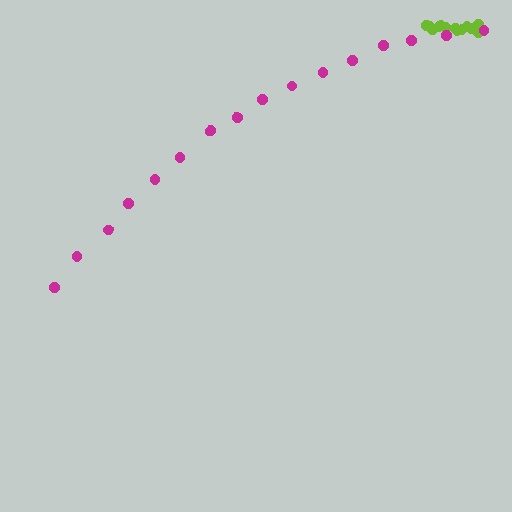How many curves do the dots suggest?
There are 2 distinct paths.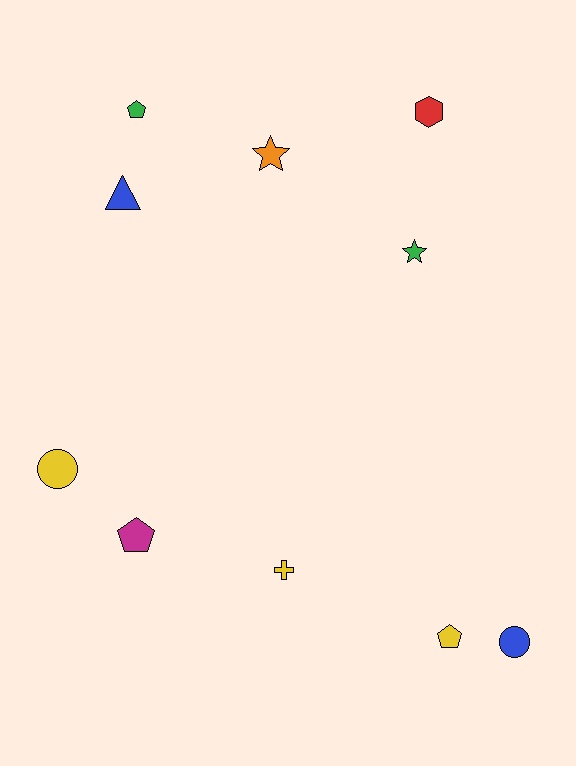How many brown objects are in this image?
There are no brown objects.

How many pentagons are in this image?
There are 3 pentagons.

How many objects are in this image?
There are 10 objects.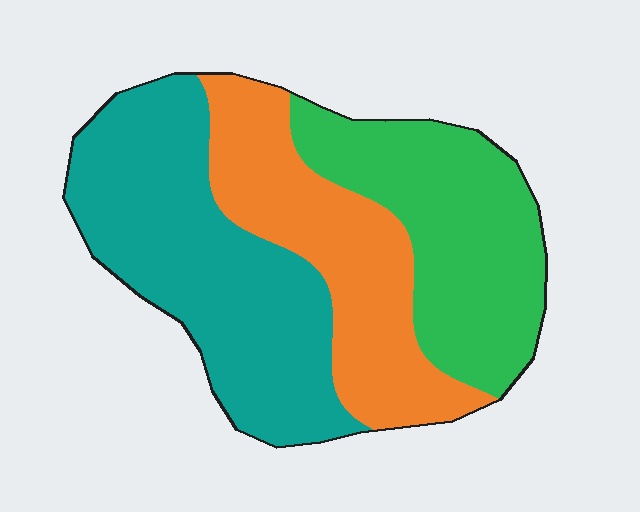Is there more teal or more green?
Teal.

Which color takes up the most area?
Teal, at roughly 40%.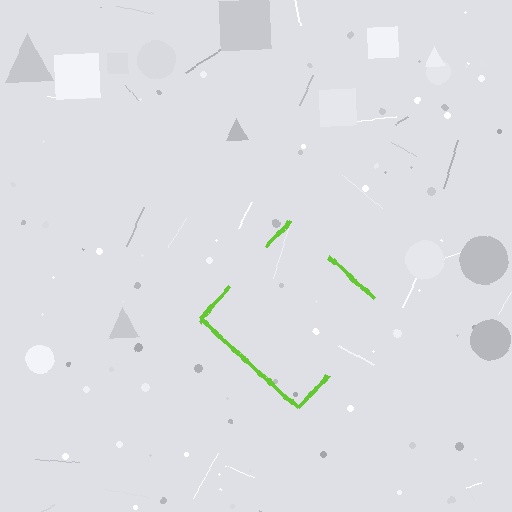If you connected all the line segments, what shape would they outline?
They would outline a diamond.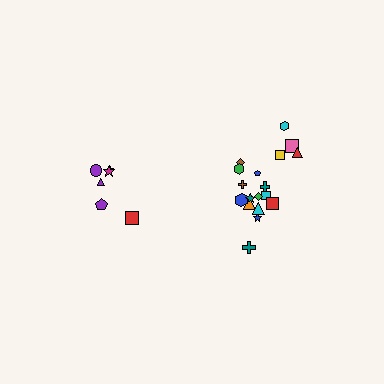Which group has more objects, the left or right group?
The right group.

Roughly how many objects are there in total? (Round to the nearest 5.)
Roughly 25 objects in total.